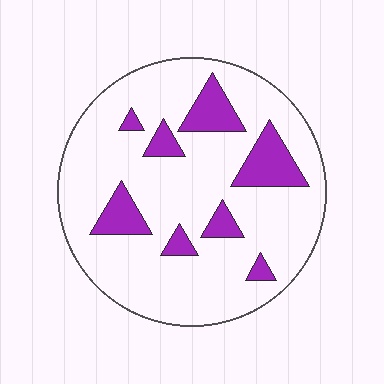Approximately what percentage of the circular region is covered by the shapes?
Approximately 15%.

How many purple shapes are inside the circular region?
8.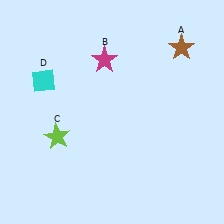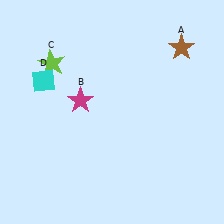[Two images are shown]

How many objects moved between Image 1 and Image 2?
2 objects moved between the two images.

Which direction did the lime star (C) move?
The lime star (C) moved up.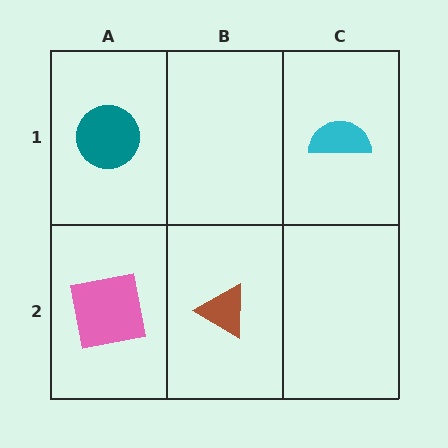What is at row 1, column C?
A cyan semicircle.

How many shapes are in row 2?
2 shapes.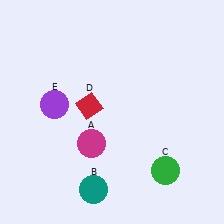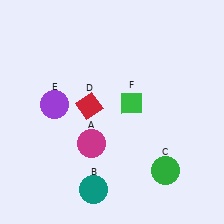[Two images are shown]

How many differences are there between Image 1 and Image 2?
There is 1 difference between the two images.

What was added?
A green diamond (F) was added in Image 2.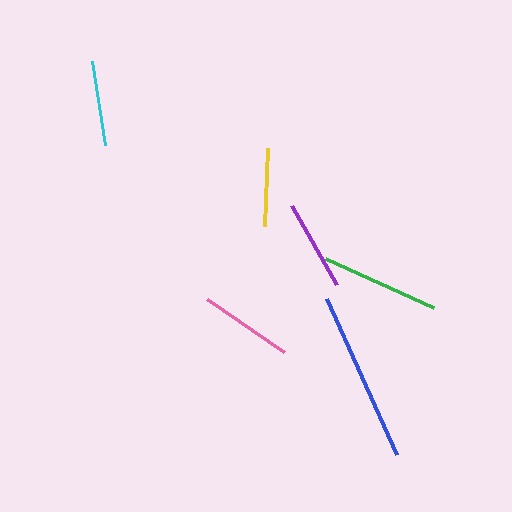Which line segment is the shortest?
The yellow line is the shortest at approximately 78 pixels.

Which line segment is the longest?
The blue line is the longest at approximately 170 pixels.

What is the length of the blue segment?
The blue segment is approximately 170 pixels long.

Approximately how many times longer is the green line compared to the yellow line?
The green line is approximately 1.5 times the length of the yellow line.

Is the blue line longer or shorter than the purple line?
The blue line is longer than the purple line.